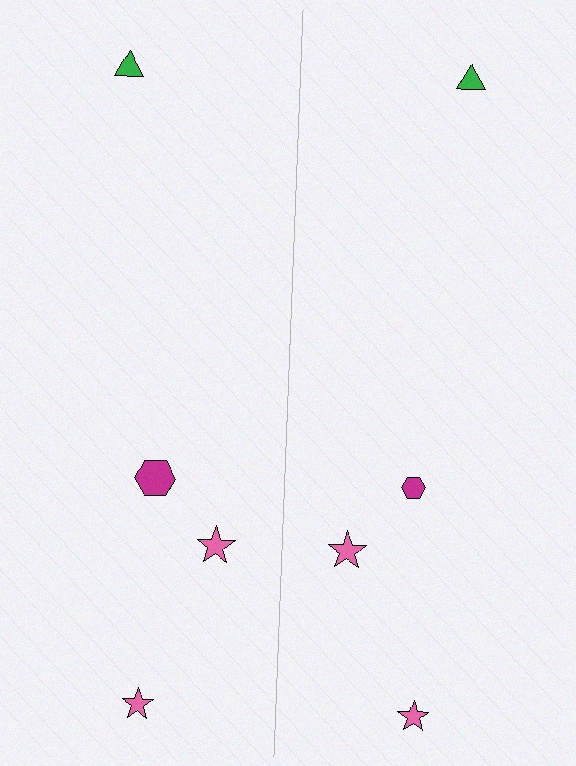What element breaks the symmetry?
The magenta hexagon on the right side has a different size than its mirror counterpart.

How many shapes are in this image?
There are 8 shapes in this image.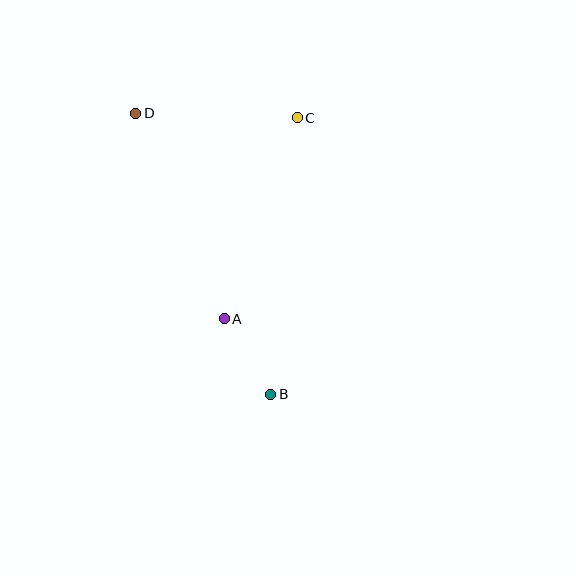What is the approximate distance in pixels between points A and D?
The distance between A and D is approximately 224 pixels.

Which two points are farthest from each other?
Points B and D are farthest from each other.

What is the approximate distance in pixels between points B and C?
The distance between B and C is approximately 277 pixels.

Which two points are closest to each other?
Points A and B are closest to each other.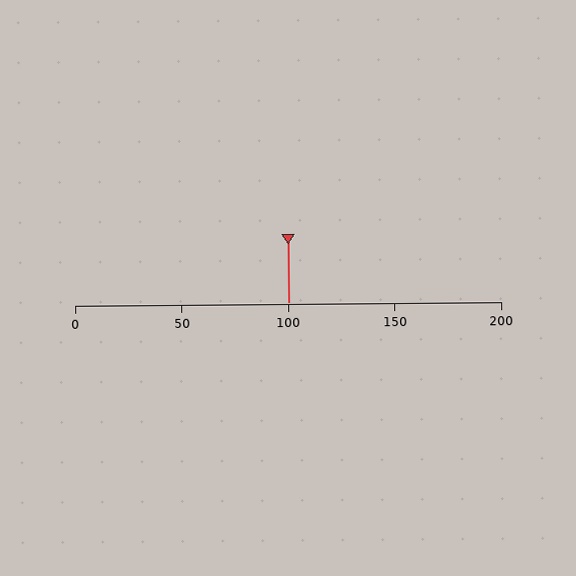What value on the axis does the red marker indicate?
The marker indicates approximately 100.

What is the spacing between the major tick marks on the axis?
The major ticks are spaced 50 apart.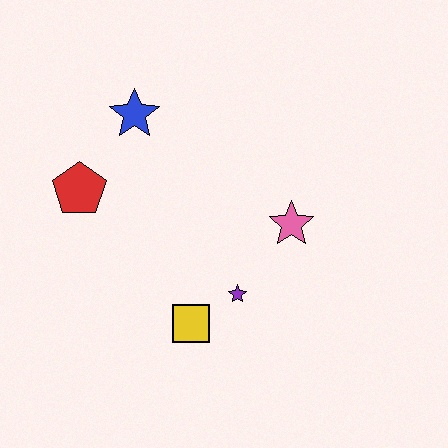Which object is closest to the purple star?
The yellow square is closest to the purple star.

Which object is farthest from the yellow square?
The blue star is farthest from the yellow square.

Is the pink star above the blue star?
No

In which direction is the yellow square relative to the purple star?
The yellow square is to the left of the purple star.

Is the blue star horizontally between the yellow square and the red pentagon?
Yes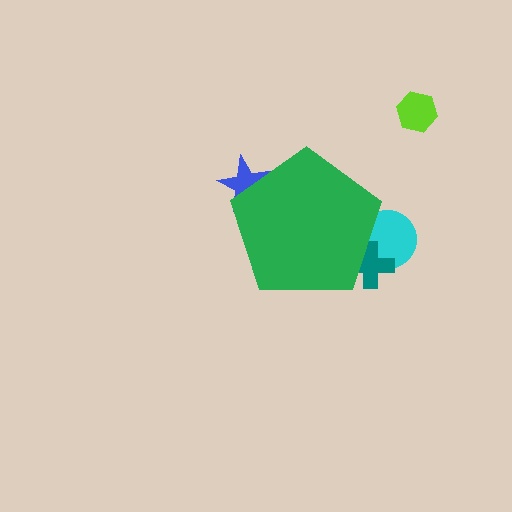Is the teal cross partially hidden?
Yes, the teal cross is partially hidden behind the green pentagon.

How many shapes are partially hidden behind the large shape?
3 shapes are partially hidden.